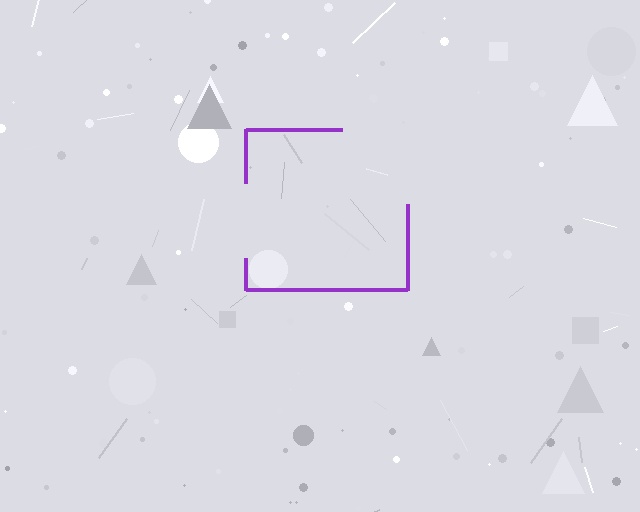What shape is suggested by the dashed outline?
The dashed outline suggests a square.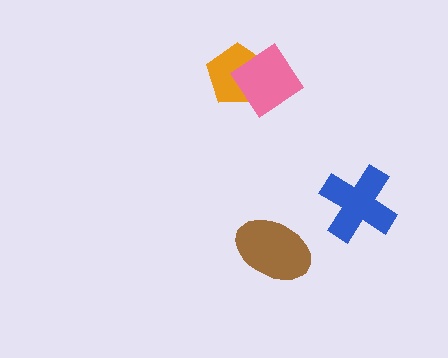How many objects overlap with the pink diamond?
1 object overlaps with the pink diamond.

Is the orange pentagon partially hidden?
Yes, it is partially covered by another shape.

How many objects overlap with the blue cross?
0 objects overlap with the blue cross.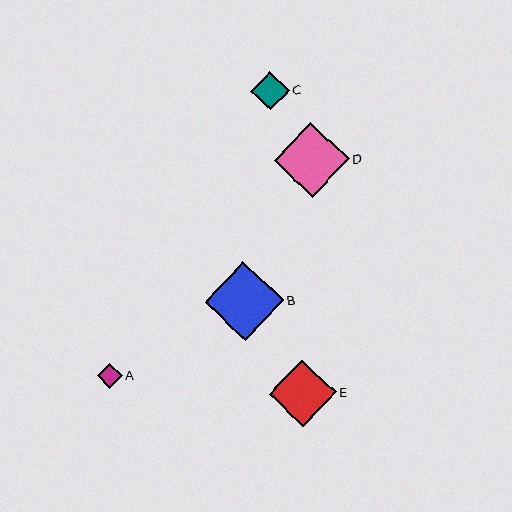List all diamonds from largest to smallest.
From largest to smallest: B, D, E, C, A.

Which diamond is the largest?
Diamond B is the largest with a size of approximately 79 pixels.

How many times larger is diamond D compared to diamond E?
Diamond D is approximately 1.1 times the size of diamond E.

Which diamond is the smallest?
Diamond A is the smallest with a size of approximately 25 pixels.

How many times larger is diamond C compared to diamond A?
Diamond C is approximately 1.5 times the size of diamond A.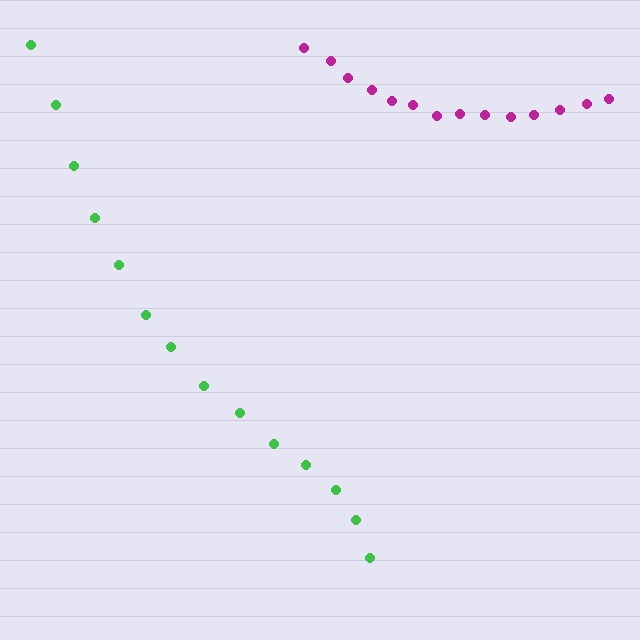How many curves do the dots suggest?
There are 2 distinct paths.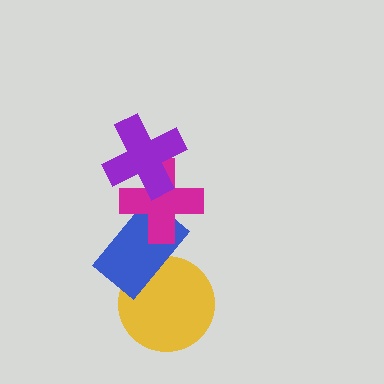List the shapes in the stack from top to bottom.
From top to bottom: the purple cross, the magenta cross, the blue rectangle, the yellow circle.